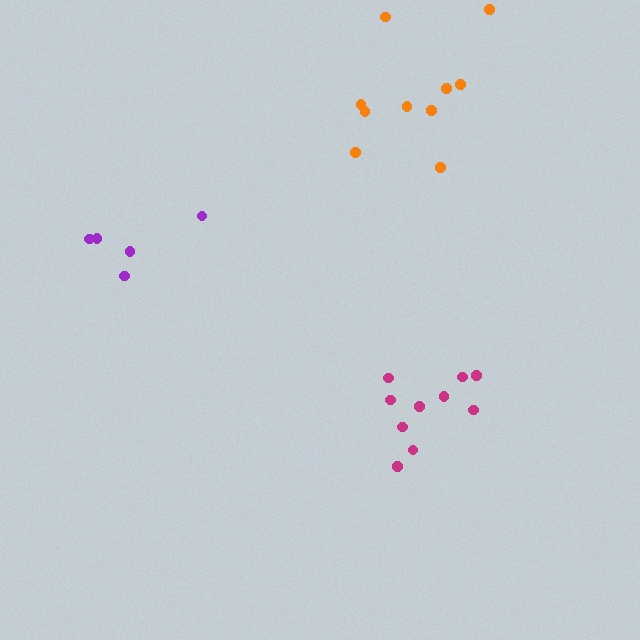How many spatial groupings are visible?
There are 3 spatial groupings.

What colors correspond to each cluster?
The clusters are colored: magenta, purple, orange.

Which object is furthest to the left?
The purple cluster is leftmost.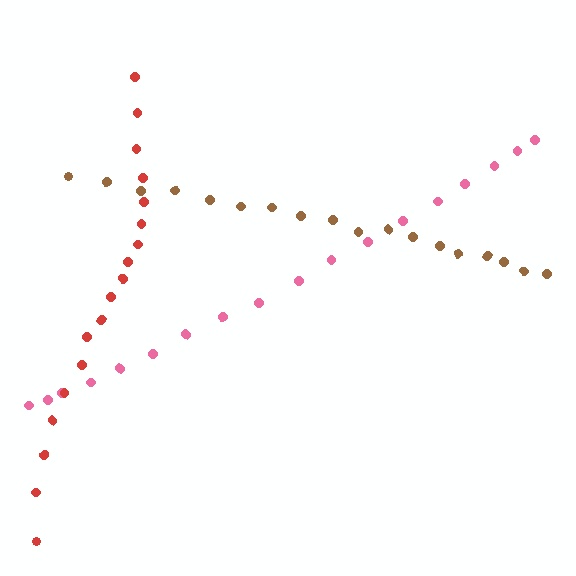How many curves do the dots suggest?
There are 3 distinct paths.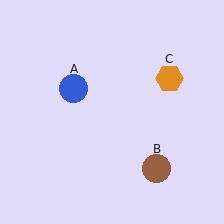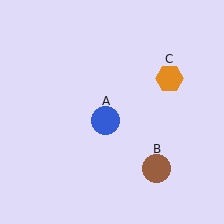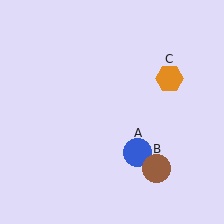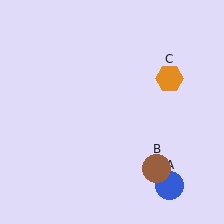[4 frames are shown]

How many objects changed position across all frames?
1 object changed position: blue circle (object A).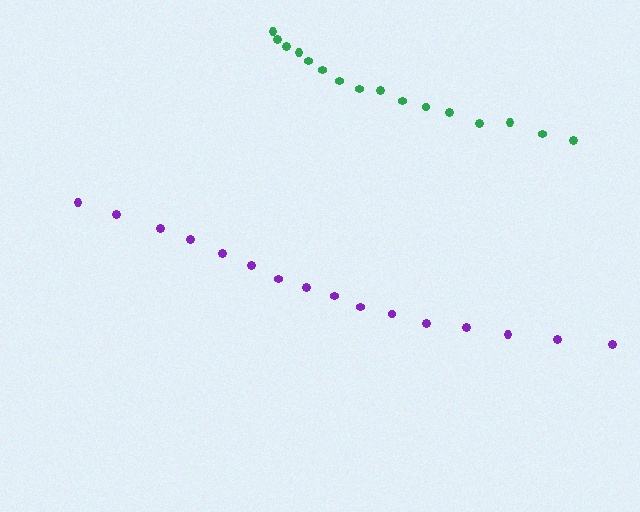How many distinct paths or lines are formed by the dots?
There are 2 distinct paths.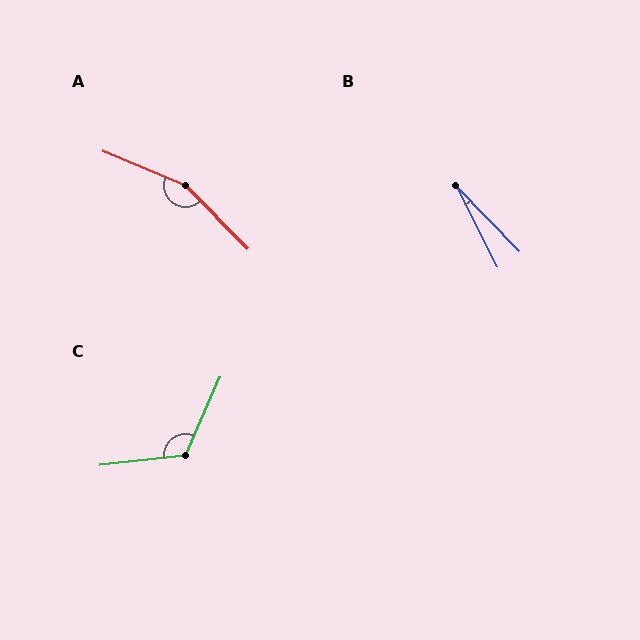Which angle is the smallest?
B, at approximately 17 degrees.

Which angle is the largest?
A, at approximately 157 degrees.